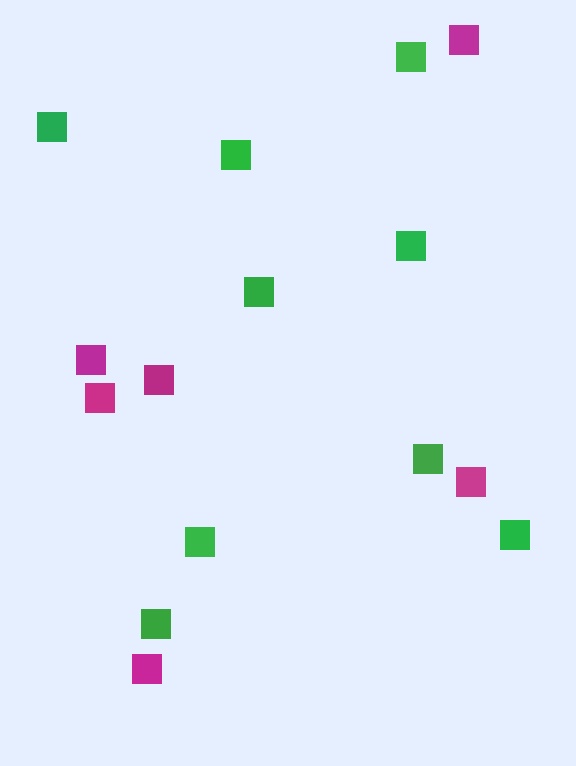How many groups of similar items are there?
There are 2 groups: one group of magenta squares (6) and one group of green squares (9).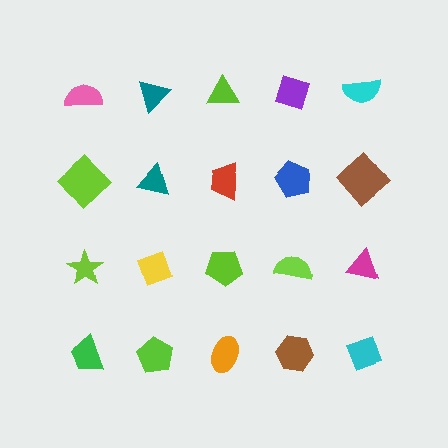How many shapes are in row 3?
5 shapes.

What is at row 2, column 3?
A red trapezoid.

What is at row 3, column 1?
A lime star.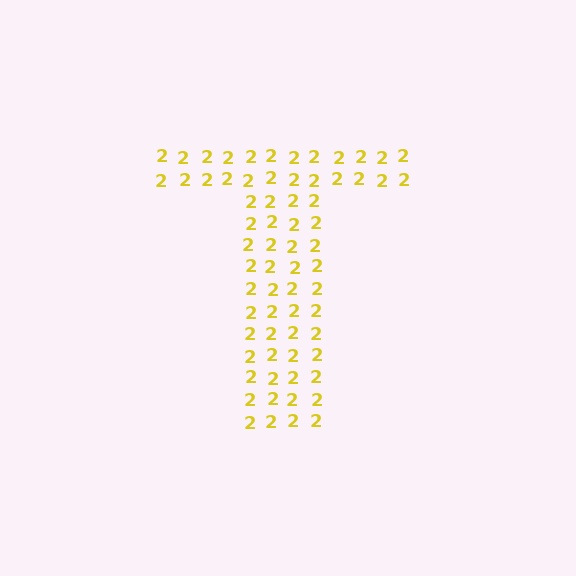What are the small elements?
The small elements are digit 2's.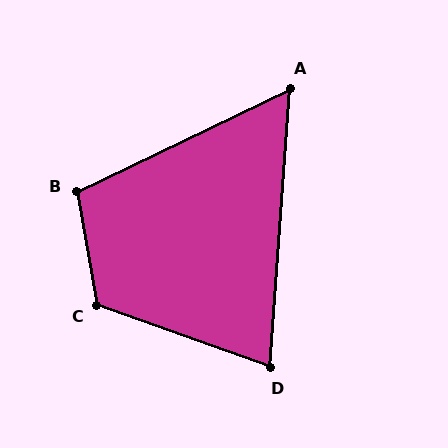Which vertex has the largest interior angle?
C, at approximately 120 degrees.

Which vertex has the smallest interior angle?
A, at approximately 60 degrees.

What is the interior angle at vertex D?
Approximately 74 degrees (acute).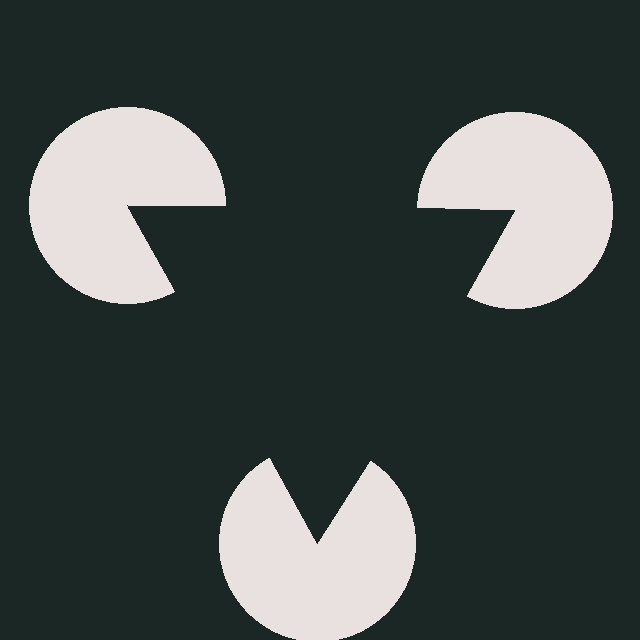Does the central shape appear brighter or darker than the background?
It typically appears slightly darker than the background, even though no actual brightness change is drawn.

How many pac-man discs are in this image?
There are 3 — one at each vertex of the illusory triangle.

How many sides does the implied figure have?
3 sides.